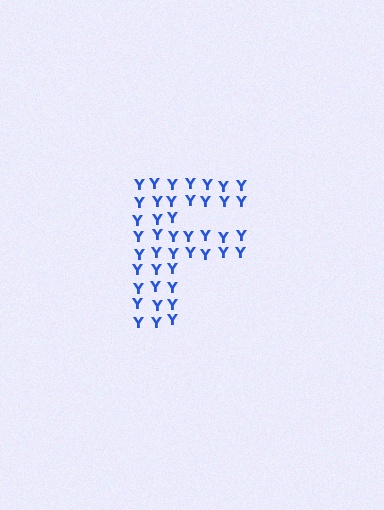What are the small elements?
The small elements are letter Y's.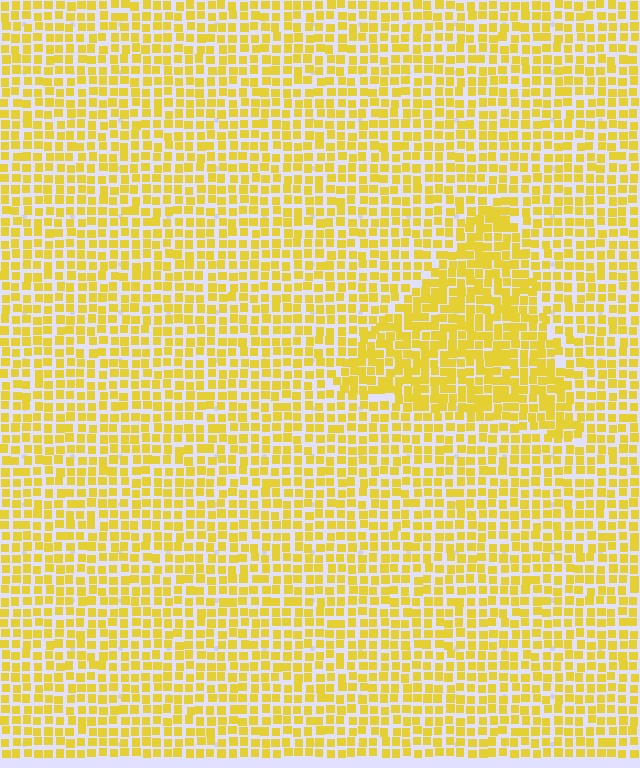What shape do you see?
I see a triangle.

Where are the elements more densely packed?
The elements are more densely packed inside the triangle boundary.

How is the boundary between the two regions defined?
The boundary is defined by a change in element density (approximately 1.5x ratio). All elements are the same color, size, and shape.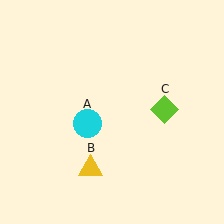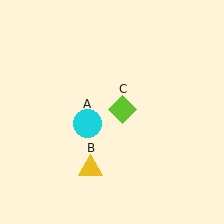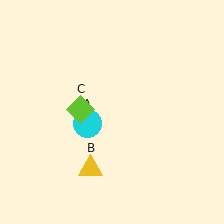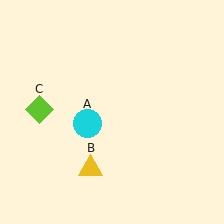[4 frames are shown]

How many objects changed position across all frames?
1 object changed position: lime diamond (object C).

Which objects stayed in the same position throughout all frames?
Cyan circle (object A) and yellow triangle (object B) remained stationary.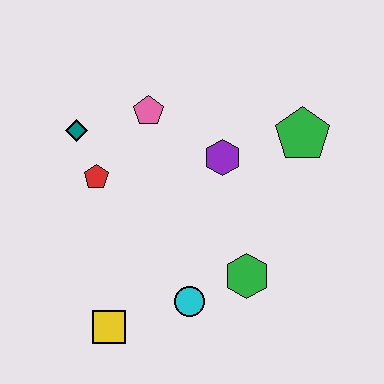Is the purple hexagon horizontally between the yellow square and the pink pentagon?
No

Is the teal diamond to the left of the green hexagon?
Yes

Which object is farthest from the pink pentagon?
The yellow square is farthest from the pink pentagon.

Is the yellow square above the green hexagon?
No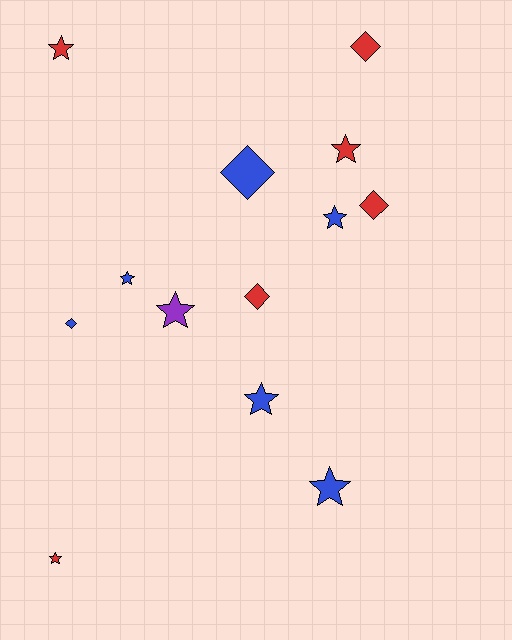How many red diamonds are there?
There are 3 red diamonds.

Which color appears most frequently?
Red, with 6 objects.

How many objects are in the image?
There are 13 objects.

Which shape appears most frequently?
Star, with 8 objects.